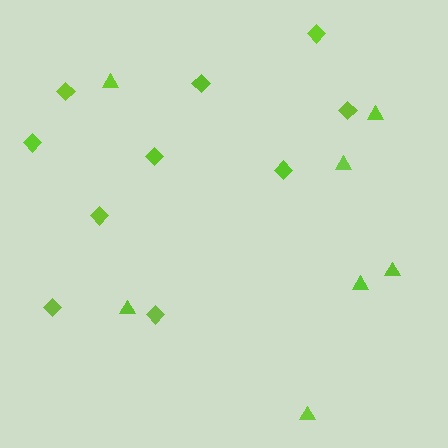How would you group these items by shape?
There are 2 groups: one group of triangles (7) and one group of diamonds (10).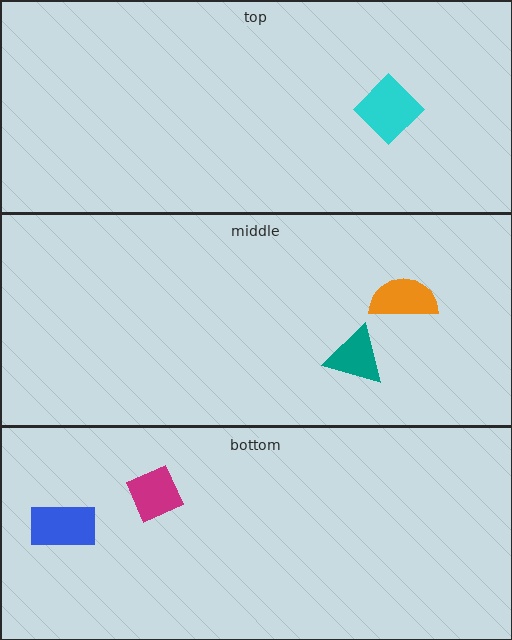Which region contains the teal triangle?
The middle region.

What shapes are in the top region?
The cyan diamond.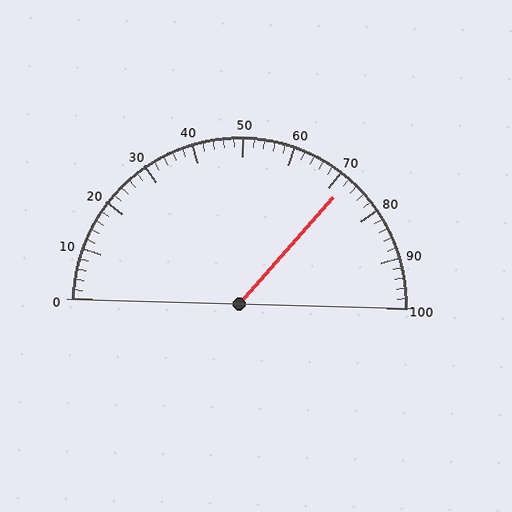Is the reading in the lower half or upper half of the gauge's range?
The reading is in the upper half of the range (0 to 100).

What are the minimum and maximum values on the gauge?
The gauge ranges from 0 to 100.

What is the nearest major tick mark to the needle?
The nearest major tick mark is 70.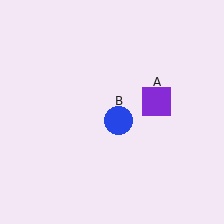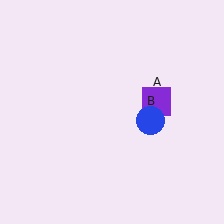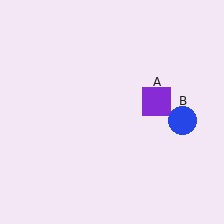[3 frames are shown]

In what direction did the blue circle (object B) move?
The blue circle (object B) moved right.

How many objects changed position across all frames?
1 object changed position: blue circle (object B).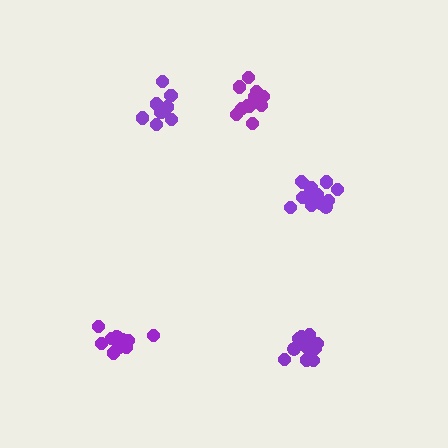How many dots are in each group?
Group 1: 12 dots, Group 2: 11 dots, Group 3: 11 dots, Group 4: 9 dots, Group 5: 14 dots (57 total).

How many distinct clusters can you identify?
There are 5 distinct clusters.